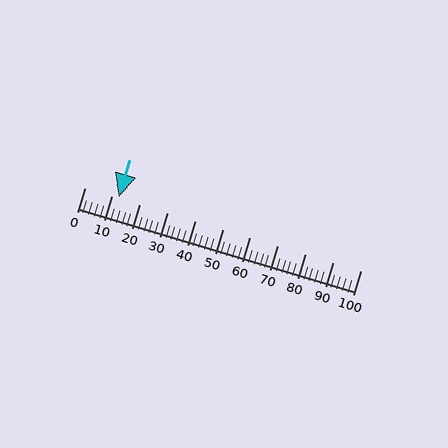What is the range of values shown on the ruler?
The ruler shows values from 0 to 100.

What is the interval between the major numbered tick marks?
The major tick marks are spaced 10 units apart.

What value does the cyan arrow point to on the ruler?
The cyan arrow points to approximately 12.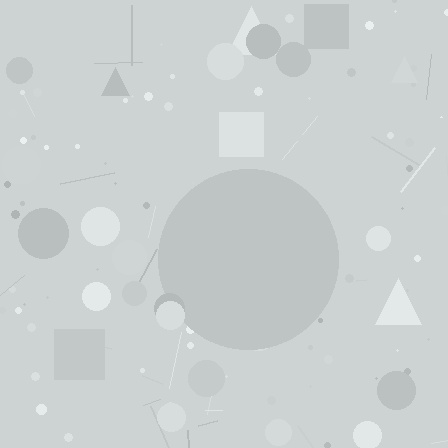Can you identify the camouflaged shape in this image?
The camouflaged shape is a circle.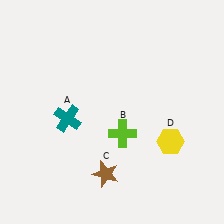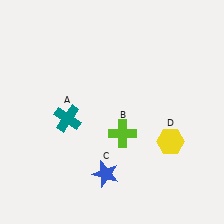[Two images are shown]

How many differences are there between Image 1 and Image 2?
There is 1 difference between the two images.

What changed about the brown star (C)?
In Image 1, C is brown. In Image 2, it changed to blue.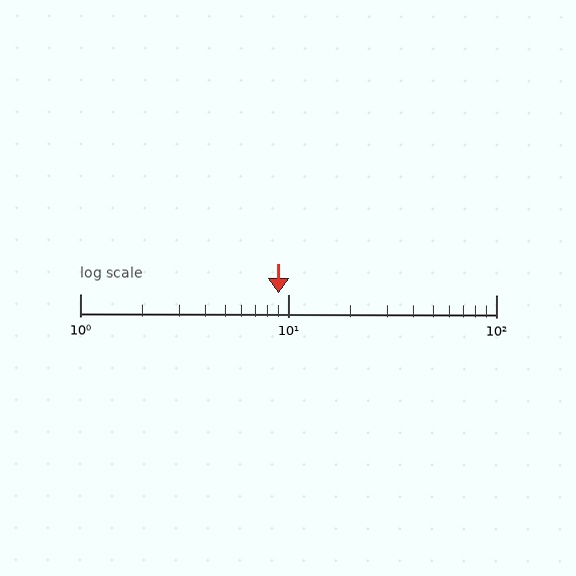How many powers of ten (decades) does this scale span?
The scale spans 2 decades, from 1 to 100.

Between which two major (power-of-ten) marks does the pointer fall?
The pointer is between 1 and 10.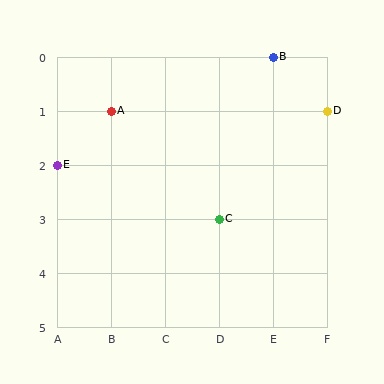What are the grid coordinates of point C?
Point C is at grid coordinates (D, 3).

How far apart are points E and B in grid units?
Points E and B are 4 columns and 2 rows apart (about 4.5 grid units diagonally).